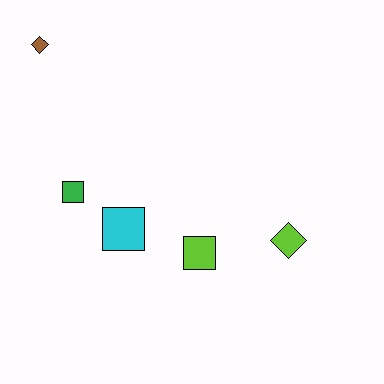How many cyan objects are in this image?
There is 1 cyan object.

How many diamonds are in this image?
There are 2 diamonds.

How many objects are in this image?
There are 5 objects.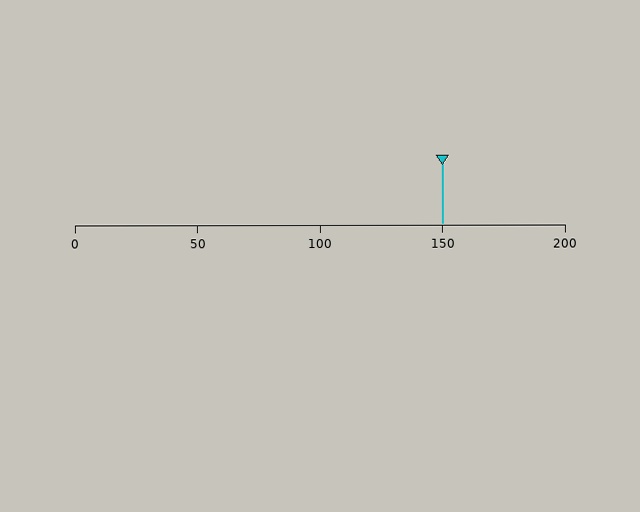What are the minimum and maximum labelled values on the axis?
The axis runs from 0 to 200.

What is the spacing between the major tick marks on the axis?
The major ticks are spaced 50 apart.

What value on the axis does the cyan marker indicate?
The marker indicates approximately 150.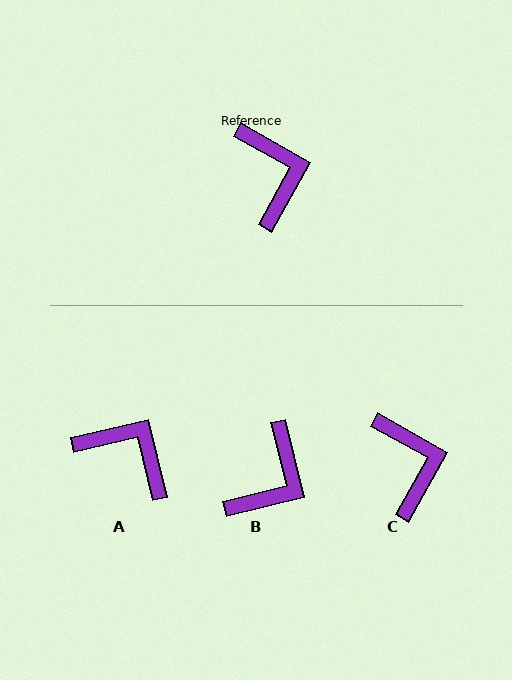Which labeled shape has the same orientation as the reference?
C.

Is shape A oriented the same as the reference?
No, it is off by about 43 degrees.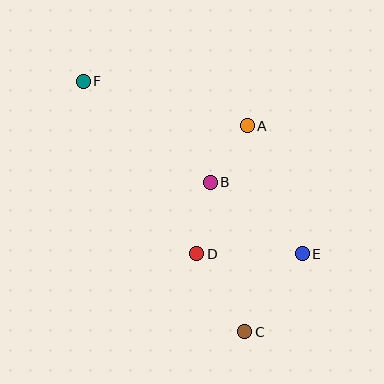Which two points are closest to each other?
Points A and B are closest to each other.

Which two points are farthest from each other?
Points C and F are farthest from each other.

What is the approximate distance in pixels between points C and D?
The distance between C and D is approximately 92 pixels.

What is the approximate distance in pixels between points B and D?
The distance between B and D is approximately 73 pixels.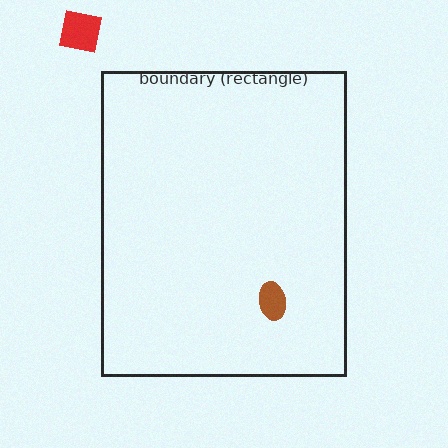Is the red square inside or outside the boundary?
Outside.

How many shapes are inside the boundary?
1 inside, 1 outside.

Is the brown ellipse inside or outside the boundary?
Inside.